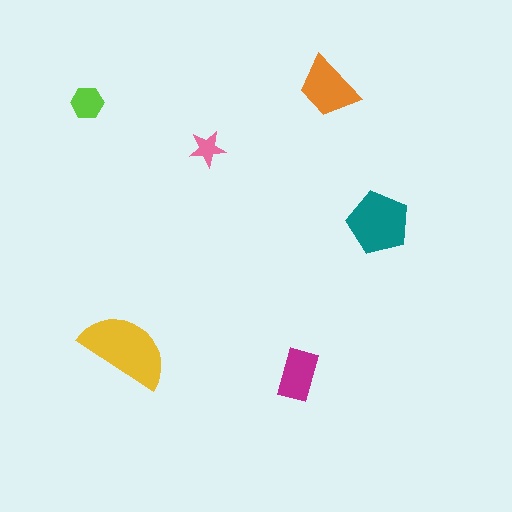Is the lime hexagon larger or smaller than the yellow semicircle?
Smaller.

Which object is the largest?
The yellow semicircle.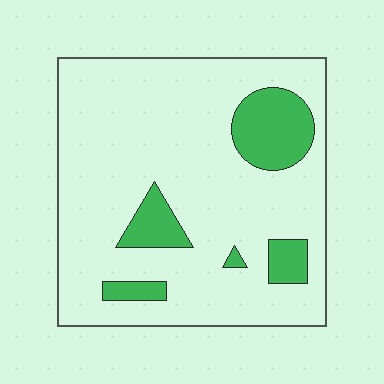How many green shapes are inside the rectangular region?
5.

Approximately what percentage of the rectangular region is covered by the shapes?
Approximately 15%.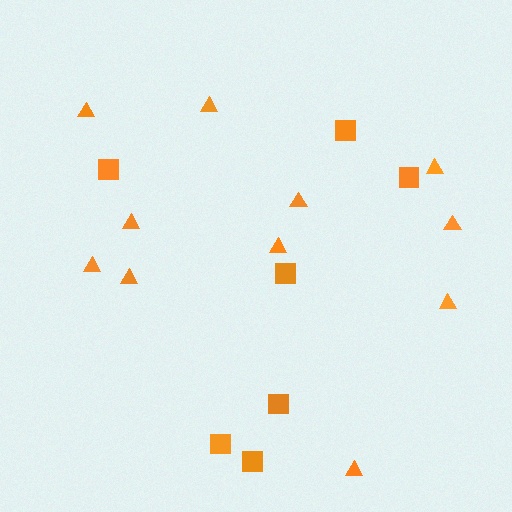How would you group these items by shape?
There are 2 groups: one group of squares (7) and one group of triangles (11).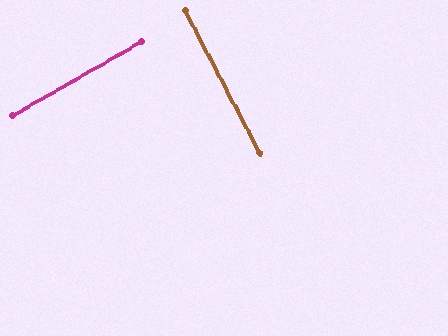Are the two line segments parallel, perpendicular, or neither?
Perpendicular — they meet at approximately 88°.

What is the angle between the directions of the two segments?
Approximately 88 degrees.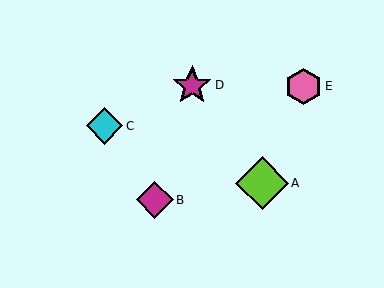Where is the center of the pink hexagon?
The center of the pink hexagon is at (304, 86).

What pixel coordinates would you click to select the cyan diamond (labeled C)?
Click at (104, 126) to select the cyan diamond C.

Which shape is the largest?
The lime diamond (labeled A) is the largest.